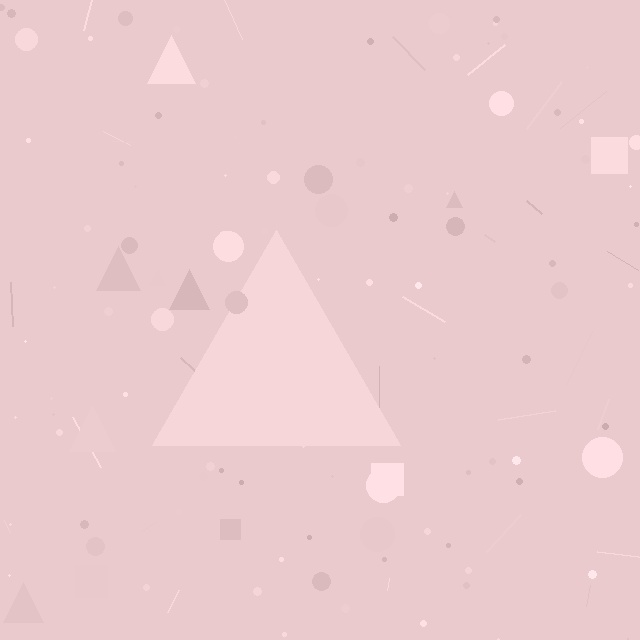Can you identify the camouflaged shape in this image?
The camouflaged shape is a triangle.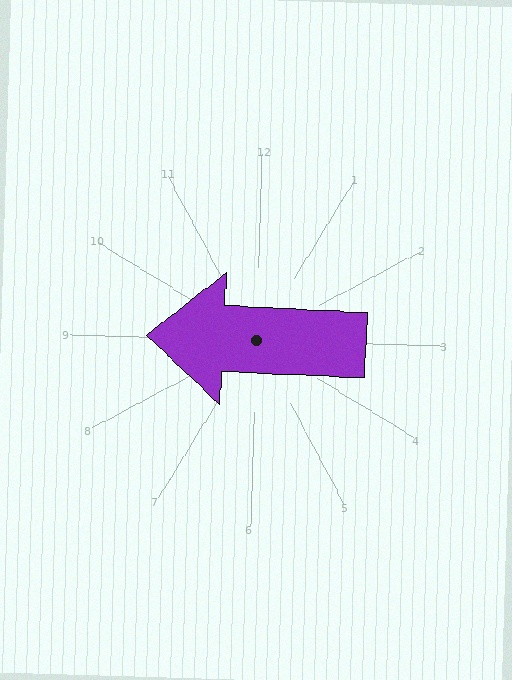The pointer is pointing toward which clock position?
Roughly 9 o'clock.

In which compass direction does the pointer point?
West.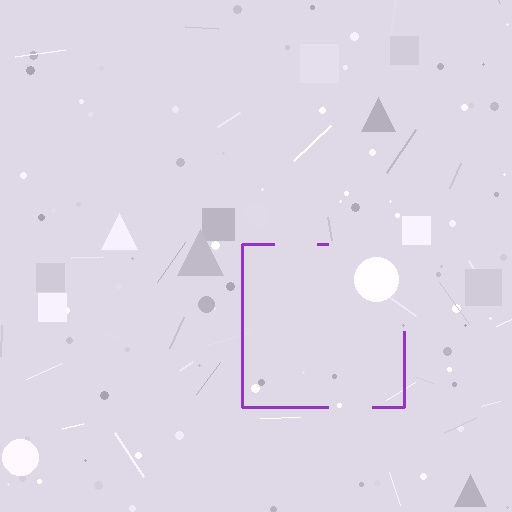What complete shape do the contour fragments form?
The contour fragments form a square.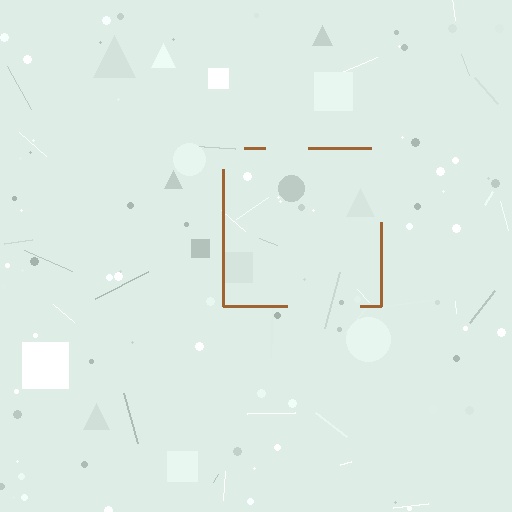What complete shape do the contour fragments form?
The contour fragments form a square.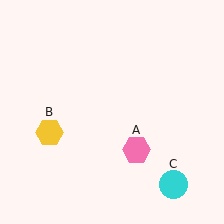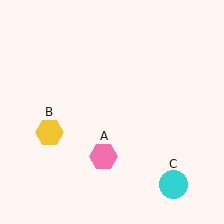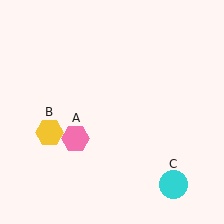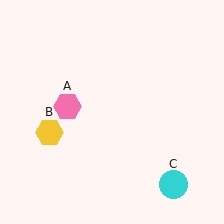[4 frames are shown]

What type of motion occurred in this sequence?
The pink hexagon (object A) rotated clockwise around the center of the scene.